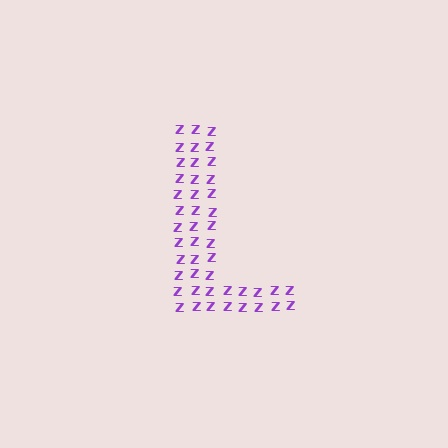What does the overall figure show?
The overall figure shows the letter L.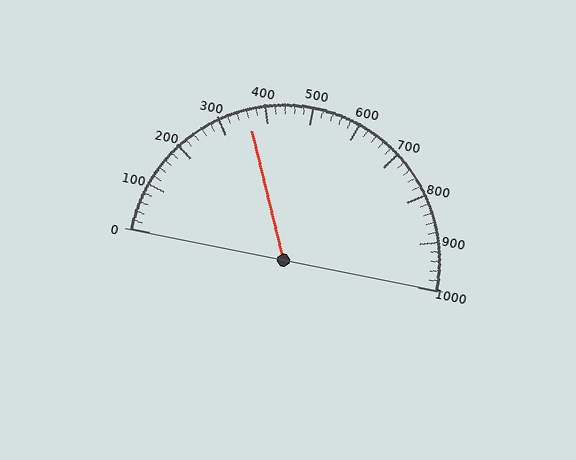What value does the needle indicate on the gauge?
The needle indicates approximately 360.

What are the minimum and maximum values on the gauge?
The gauge ranges from 0 to 1000.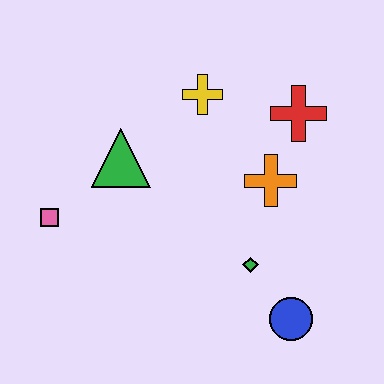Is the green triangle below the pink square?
No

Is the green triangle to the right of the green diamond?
No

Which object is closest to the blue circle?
The green diamond is closest to the blue circle.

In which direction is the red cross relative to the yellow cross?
The red cross is to the right of the yellow cross.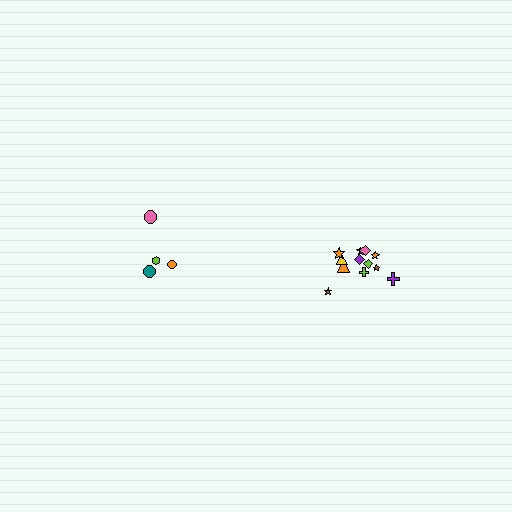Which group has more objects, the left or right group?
The right group.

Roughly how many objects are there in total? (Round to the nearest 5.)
Roughly 15 objects in total.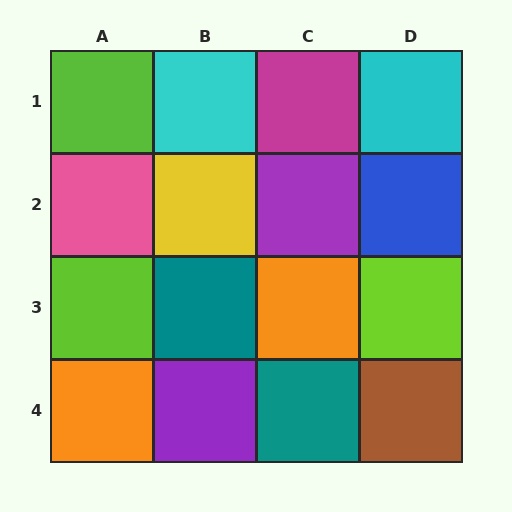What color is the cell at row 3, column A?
Lime.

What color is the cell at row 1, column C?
Magenta.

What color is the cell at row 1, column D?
Cyan.